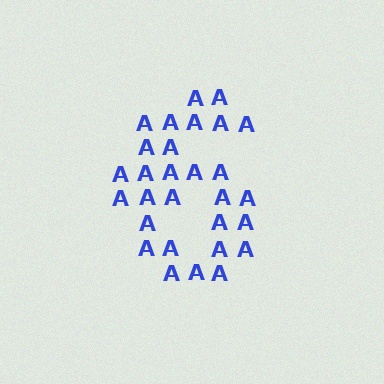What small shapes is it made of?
It is made of small letter A's.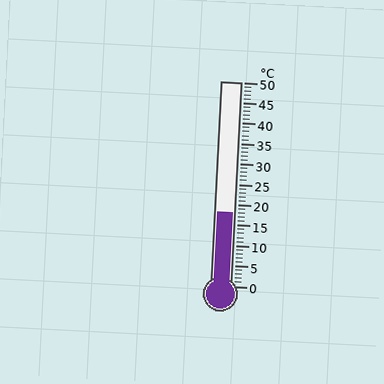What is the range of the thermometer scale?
The thermometer scale ranges from 0°C to 50°C.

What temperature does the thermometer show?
The thermometer shows approximately 18°C.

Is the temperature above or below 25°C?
The temperature is below 25°C.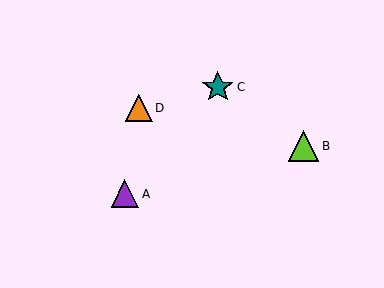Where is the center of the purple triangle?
The center of the purple triangle is at (125, 194).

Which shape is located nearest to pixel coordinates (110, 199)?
The purple triangle (labeled A) at (125, 194) is nearest to that location.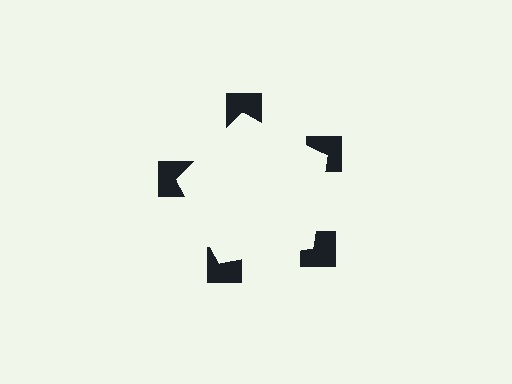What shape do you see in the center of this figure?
An illusory pentagon — its edges are inferred from the aligned wedge cuts in the notched squares, not physically drawn.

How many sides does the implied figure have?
5 sides.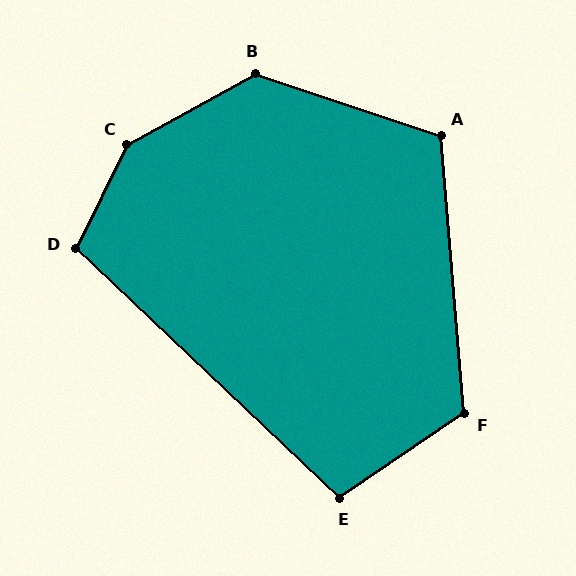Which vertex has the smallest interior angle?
E, at approximately 102 degrees.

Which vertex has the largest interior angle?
C, at approximately 145 degrees.